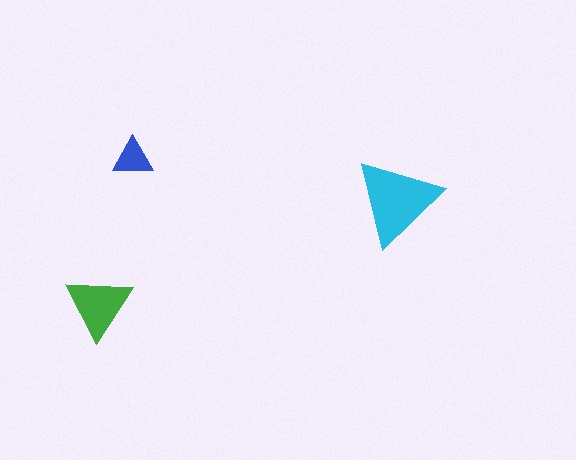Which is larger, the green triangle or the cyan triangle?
The cyan one.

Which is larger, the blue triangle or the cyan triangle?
The cyan one.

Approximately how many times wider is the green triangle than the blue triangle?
About 1.5 times wider.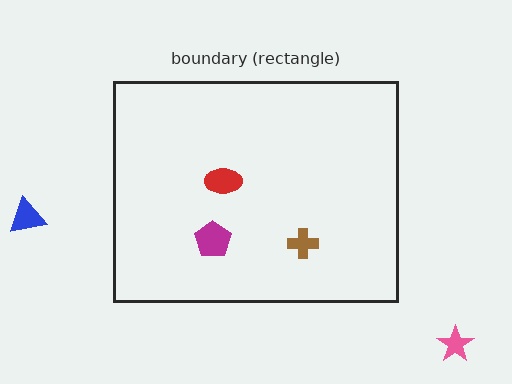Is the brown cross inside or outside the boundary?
Inside.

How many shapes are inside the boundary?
3 inside, 2 outside.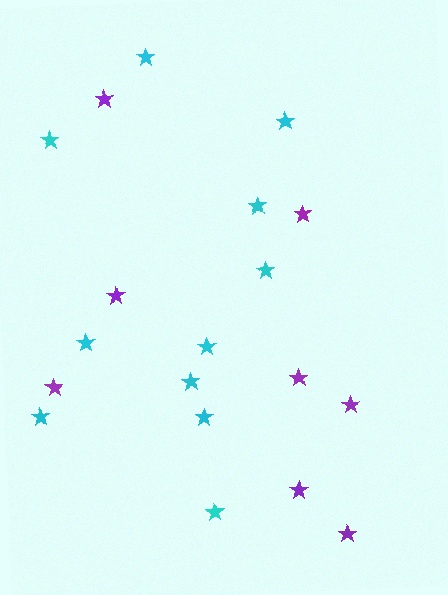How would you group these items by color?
There are 2 groups: one group of purple stars (8) and one group of cyan stars (11).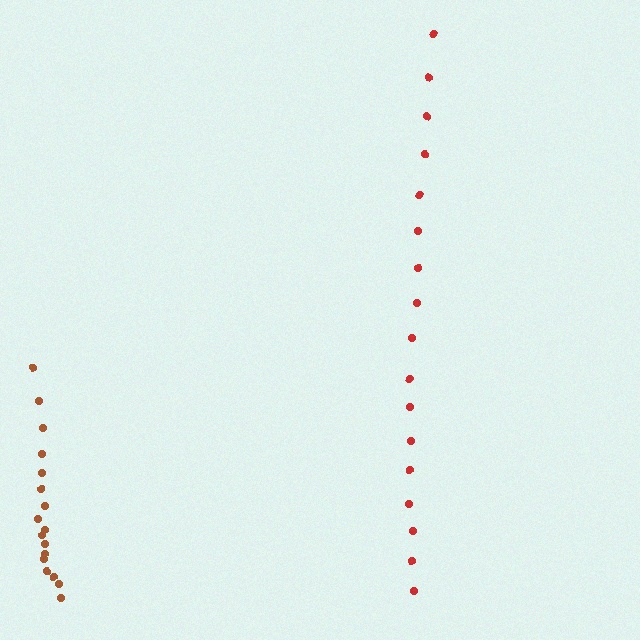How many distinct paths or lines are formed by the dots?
There are 2 distinct paths.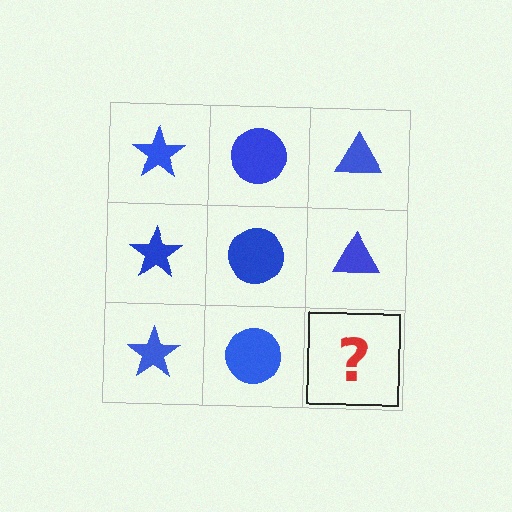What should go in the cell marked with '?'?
The missing cell should contain a blue triangle.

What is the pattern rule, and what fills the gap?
The rule is that each column has a consistent shape. The gap should be filled with a blue triangle.